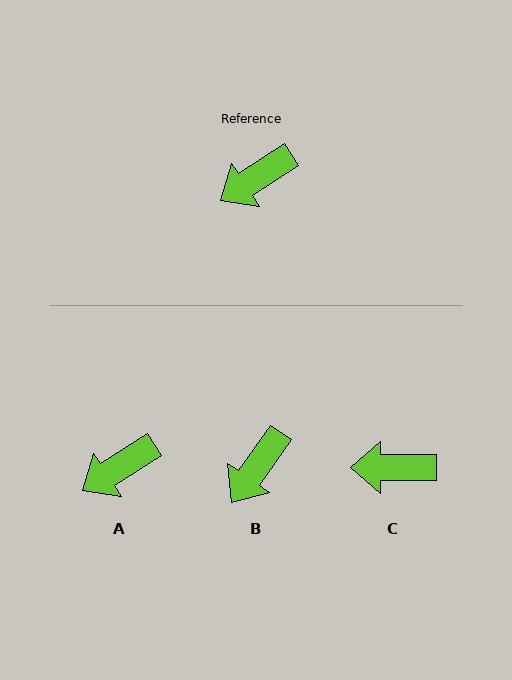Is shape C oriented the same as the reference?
No, it is off by about 33 degrees.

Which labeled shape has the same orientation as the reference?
A.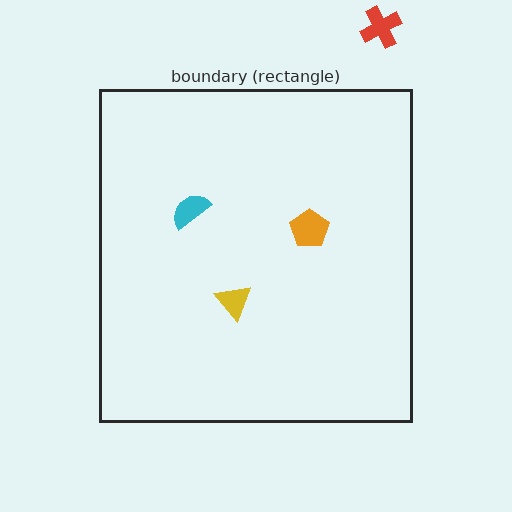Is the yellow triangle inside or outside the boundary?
Inside.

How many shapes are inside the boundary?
3 inside, 1 outside.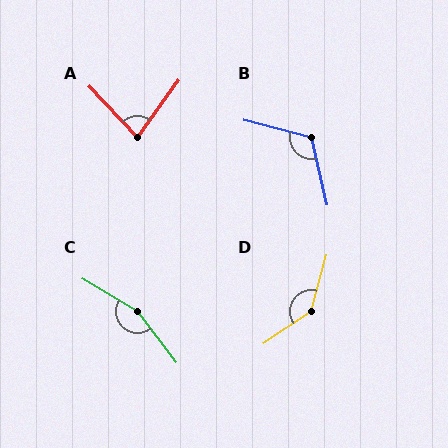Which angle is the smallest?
A, at approximately 78 degrees.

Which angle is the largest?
C, at approximately 157 degrees.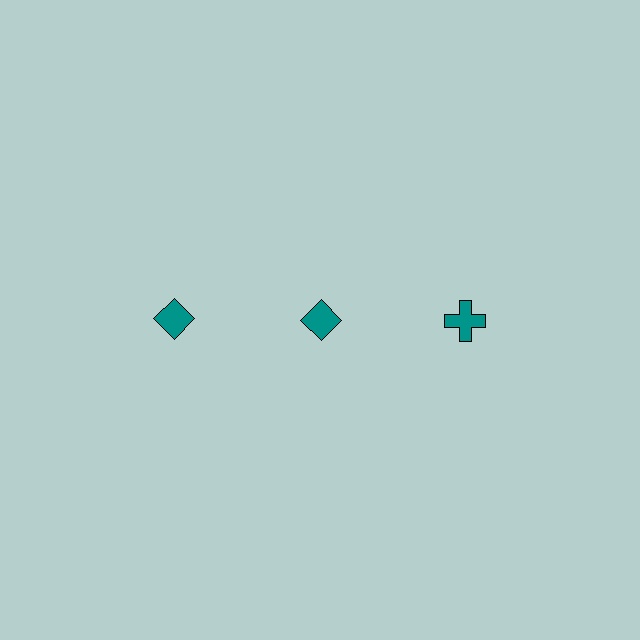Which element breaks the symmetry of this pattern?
The teal cross in the top row, center column breaks the symmetry. All other shapes are teal diamonds.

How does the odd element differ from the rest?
It has a different shape: cross instead of diamond.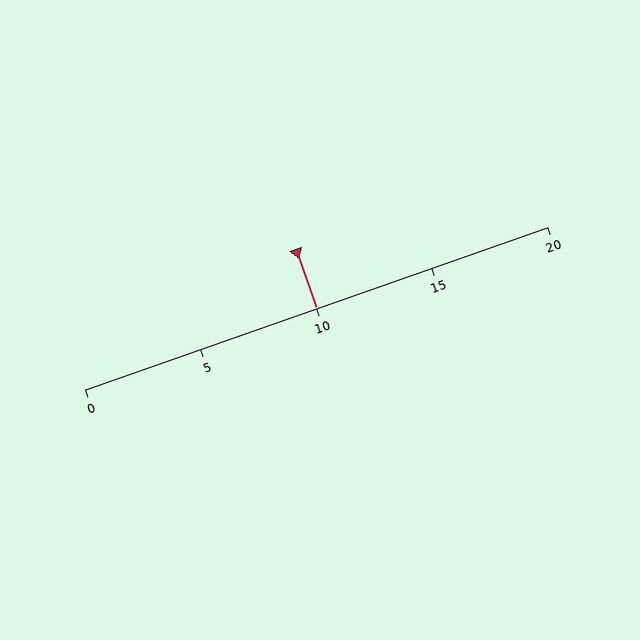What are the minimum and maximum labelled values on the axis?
The axis runs from 0 to 20.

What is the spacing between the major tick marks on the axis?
The major ticks are spaced 5 apart.